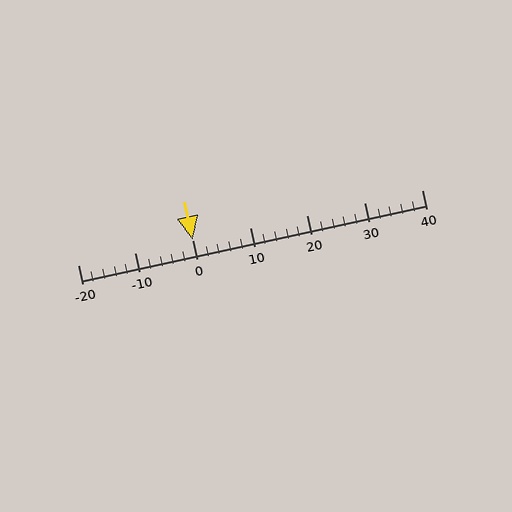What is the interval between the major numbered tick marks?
The major tick marks are spaced 10 units apart.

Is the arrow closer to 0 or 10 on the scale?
The arrow is closer to 0.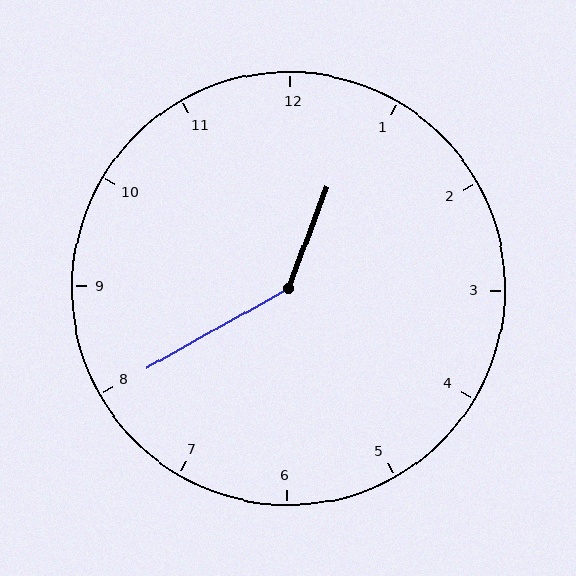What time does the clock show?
12:40.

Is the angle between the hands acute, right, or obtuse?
It is obtuse.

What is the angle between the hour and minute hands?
Approximately 140 degrees.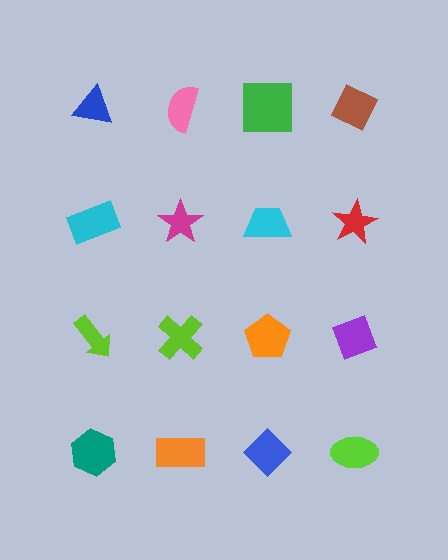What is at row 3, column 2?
A lime cross.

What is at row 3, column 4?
A purple diamond.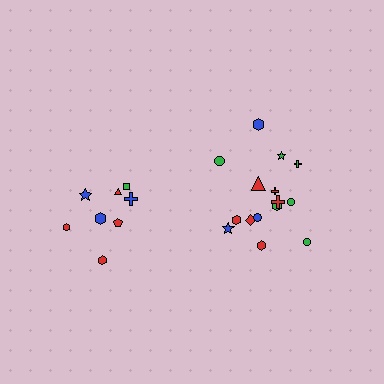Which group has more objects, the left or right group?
The right group.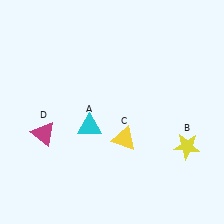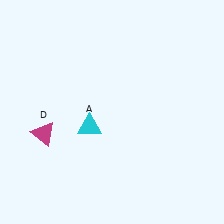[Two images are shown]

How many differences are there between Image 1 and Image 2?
There are 2 differences between the two images.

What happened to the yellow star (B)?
The yellow star (B) was removed in Image 2. It was in the bottom-right area of Image 1.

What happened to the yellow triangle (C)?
The yellow triangle (C) was removed in Image 2. It was in the bottom-right area of Image 1.